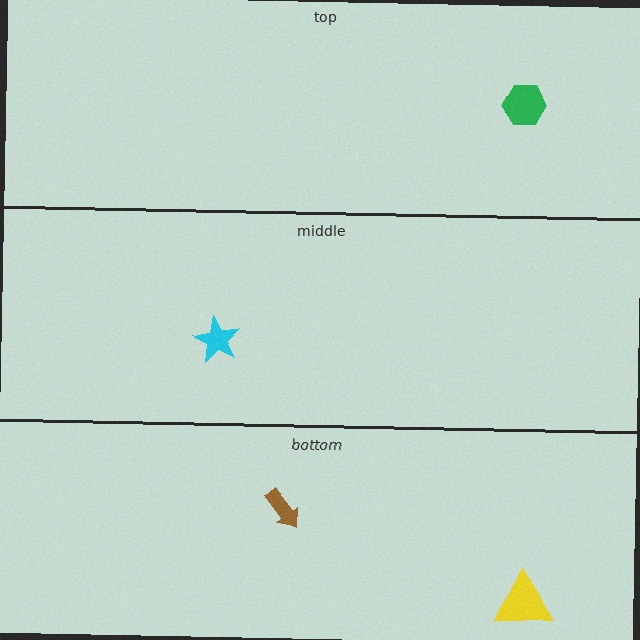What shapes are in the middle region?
The cyan star.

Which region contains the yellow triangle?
The bottom region.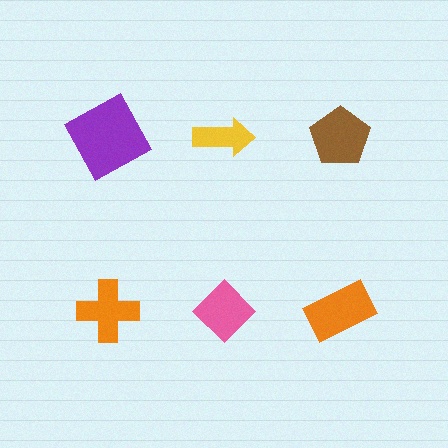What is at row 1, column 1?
A purple square.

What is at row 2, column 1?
An orange cross.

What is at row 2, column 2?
A pink diamond.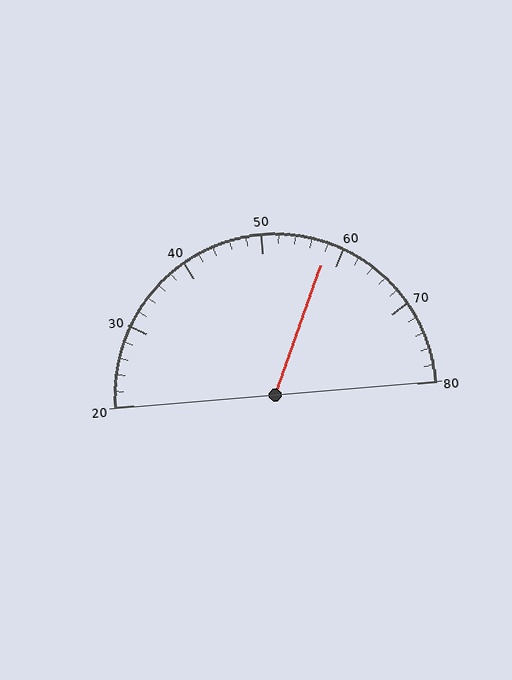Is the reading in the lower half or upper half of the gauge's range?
The reading is in the upper half of the range (20 to 80).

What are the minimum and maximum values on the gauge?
The gauge ranges from 20 to 80.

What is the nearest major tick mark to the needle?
The nearest major tick mark is 60.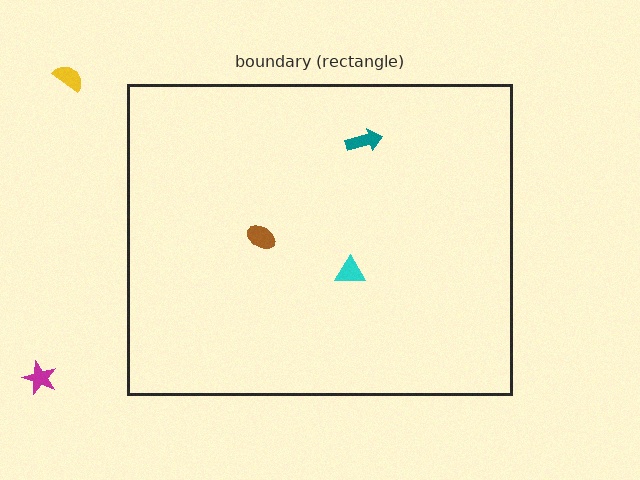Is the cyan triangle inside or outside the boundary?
Inside.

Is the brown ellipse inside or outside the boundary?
Inside.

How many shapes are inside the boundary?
3 inside, 2 outside.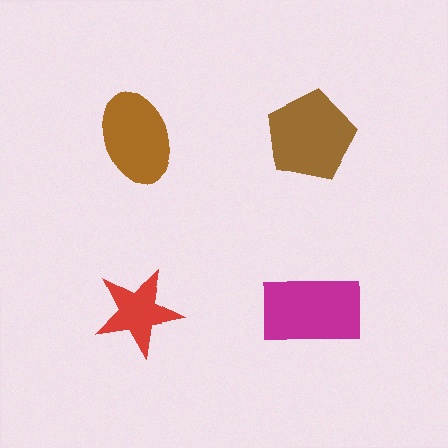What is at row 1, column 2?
A brown pentagon.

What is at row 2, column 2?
A magenta rectangle.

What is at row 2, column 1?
A red star.